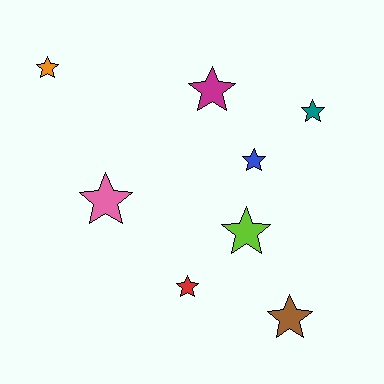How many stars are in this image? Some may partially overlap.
There are 8 stars.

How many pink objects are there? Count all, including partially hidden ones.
There is 1 pink object.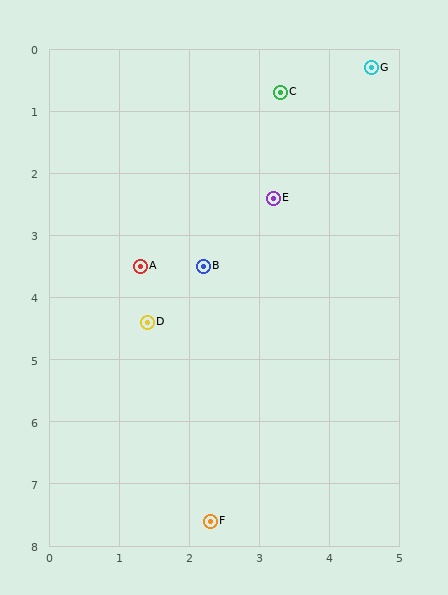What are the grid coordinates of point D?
Point D is at approximately (1.4, 4.4).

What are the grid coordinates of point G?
Point G is at approximately (4.6, 0.3).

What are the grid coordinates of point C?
Point C is at approximately (3.3, 0.7).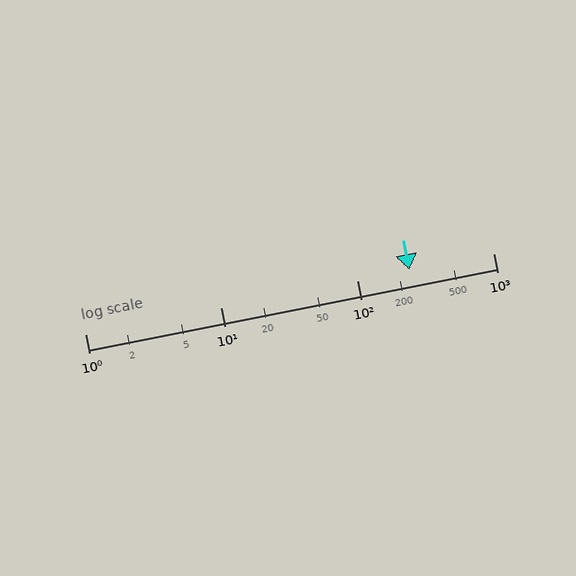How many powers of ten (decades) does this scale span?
The scale spans 3 decades, from 1 to 1000.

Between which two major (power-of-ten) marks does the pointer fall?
The pointer is between 100 and 1000.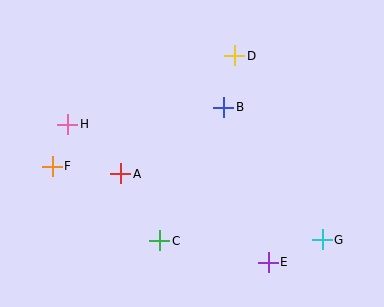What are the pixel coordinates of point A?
Point A is at (121, 174).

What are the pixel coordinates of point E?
Point E is at (268, 262).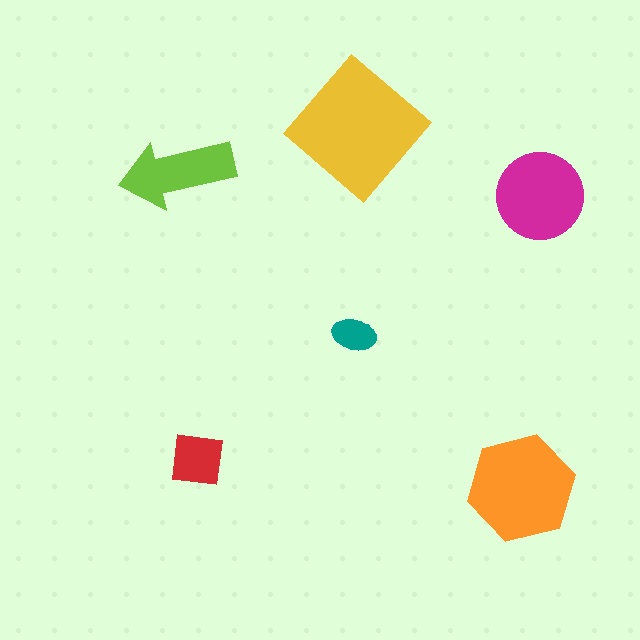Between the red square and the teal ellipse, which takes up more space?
The red square.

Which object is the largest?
The yellow diamond.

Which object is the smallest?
The teal ellipse.